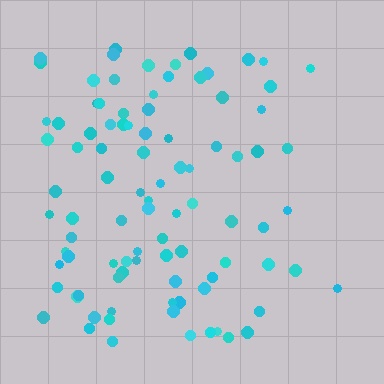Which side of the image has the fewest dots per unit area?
The right.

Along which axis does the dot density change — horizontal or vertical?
Horizontal.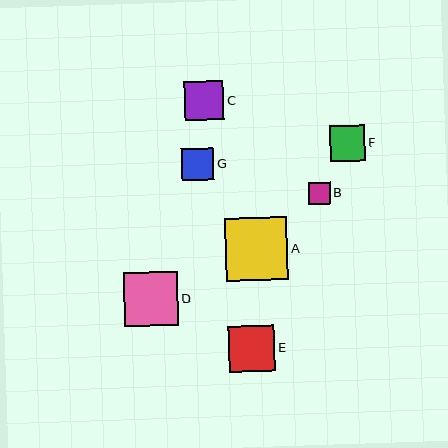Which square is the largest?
Square A is the largest with a size of approximately 63 pixels.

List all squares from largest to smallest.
From largest to smallest: A, D, E, C, F, G, B.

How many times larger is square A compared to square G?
Square A is approximately 1.9 times the size of square G.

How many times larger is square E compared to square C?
Square E is approximately 1.2 times the size of square C.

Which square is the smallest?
Square B is the smallest with a size of approximately 21 pixels.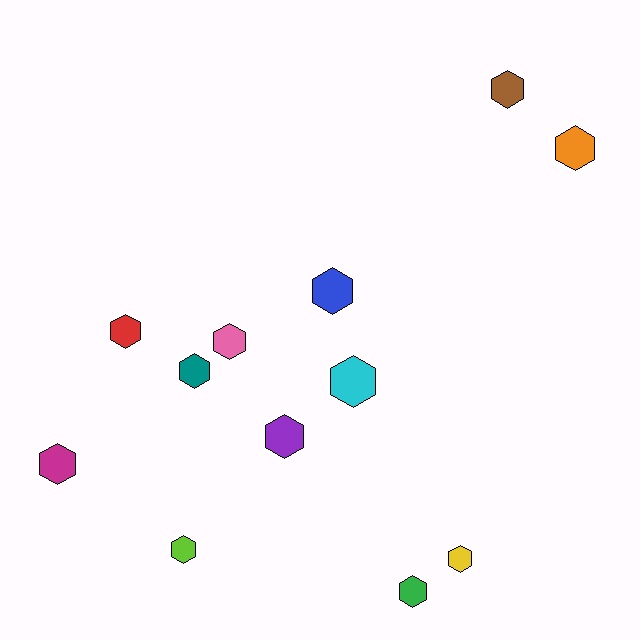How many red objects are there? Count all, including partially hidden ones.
There is 1 red object.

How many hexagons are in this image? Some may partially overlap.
There are 12 hexagons.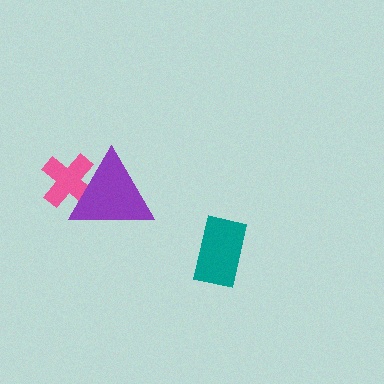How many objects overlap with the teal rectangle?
0 objects overlap with the teal rectangle.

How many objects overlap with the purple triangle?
1 object overlaps with the purple triangle.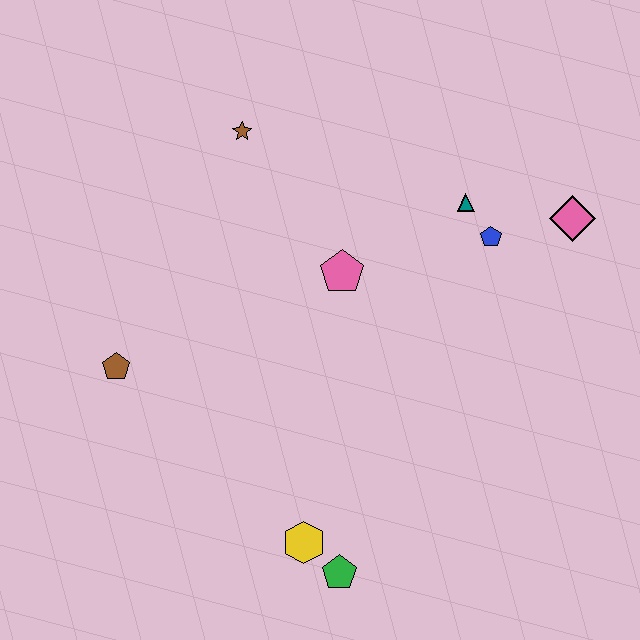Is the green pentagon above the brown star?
No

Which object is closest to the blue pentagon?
The teal triangle is closest to the blue pentagon.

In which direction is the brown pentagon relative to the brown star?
The brown pentagon is below the brown star.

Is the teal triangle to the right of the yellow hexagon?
Yes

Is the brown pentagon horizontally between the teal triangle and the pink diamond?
No